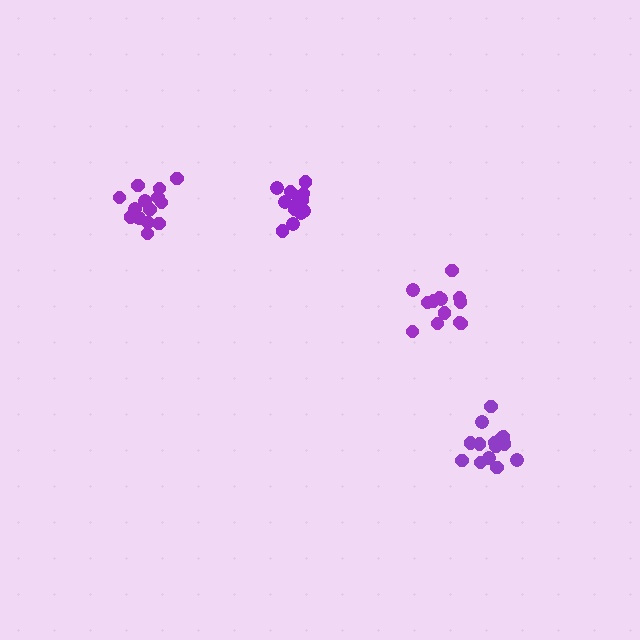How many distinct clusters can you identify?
There are 4 distinct clusters.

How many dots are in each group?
Group 1: 15 dots, Group 2: 14 dots, Group 3: 14 dots, Group 4: 13 dots (56 total).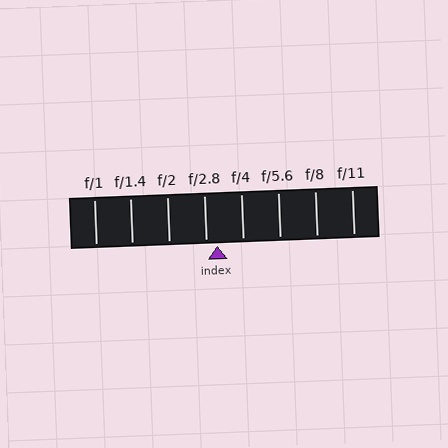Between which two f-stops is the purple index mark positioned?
The index mark is between f/2.8 and f/4.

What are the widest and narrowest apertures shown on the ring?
The widest aperture shown is f/1 and the narrowest is f/11.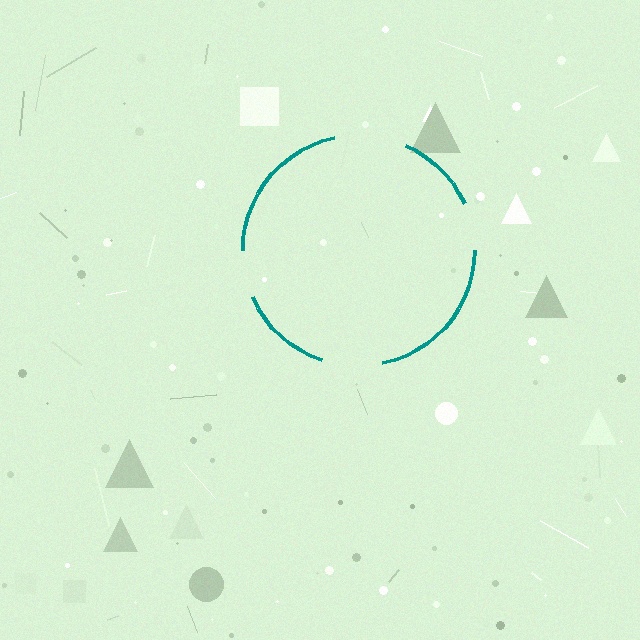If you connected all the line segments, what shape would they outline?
They would outline a circle.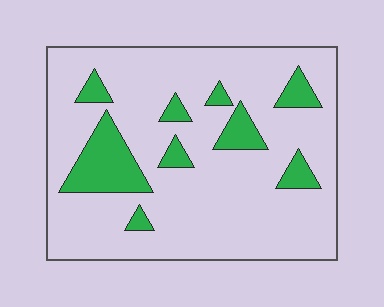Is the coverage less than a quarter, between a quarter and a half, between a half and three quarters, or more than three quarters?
Less than a quarter.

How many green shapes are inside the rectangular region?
9.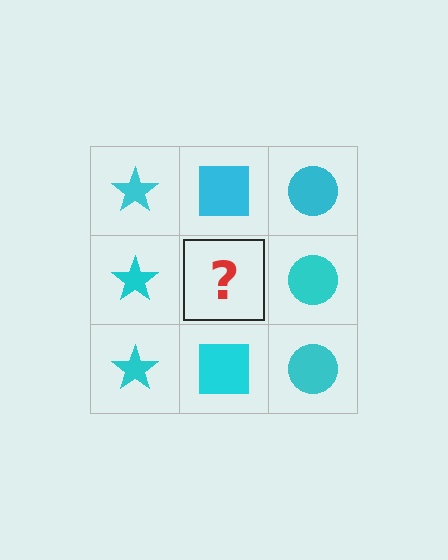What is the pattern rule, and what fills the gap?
The rule is that each column has a consistent shape. The gap should be filled with a cyan square.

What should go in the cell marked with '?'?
The missing cell should contain a cyan square.